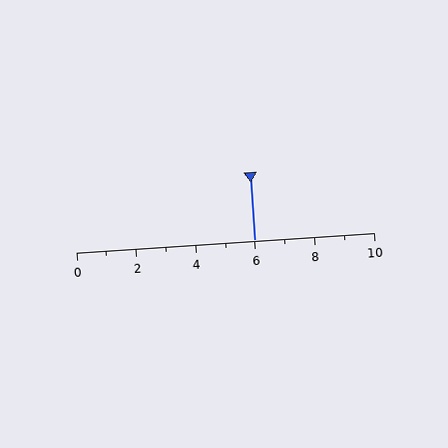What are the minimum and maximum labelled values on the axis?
The axis runs from 0 to 10.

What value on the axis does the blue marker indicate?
The marker indicates approximately 6.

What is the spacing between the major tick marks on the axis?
The major ticks are spaced 2 apart.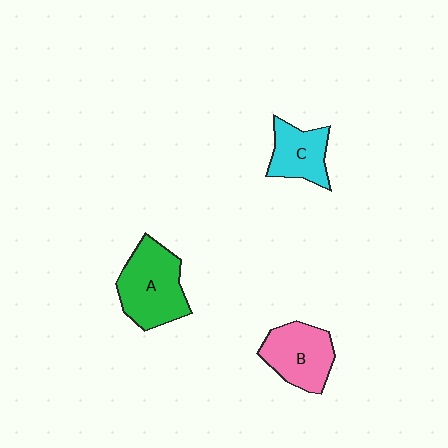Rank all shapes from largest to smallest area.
From largest to smallest: A (green), B (pink), C (cyan).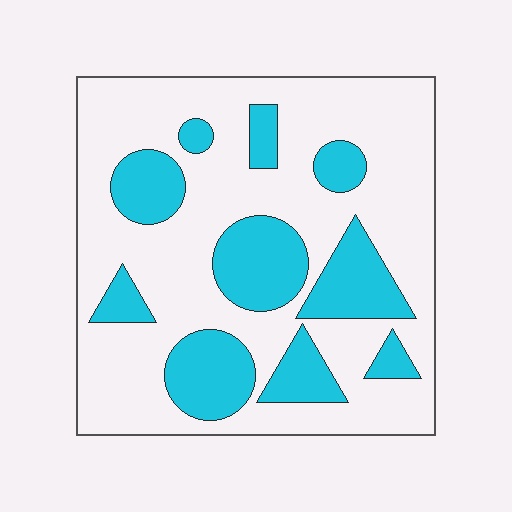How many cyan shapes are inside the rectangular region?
10.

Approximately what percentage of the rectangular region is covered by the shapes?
Approximately 30%.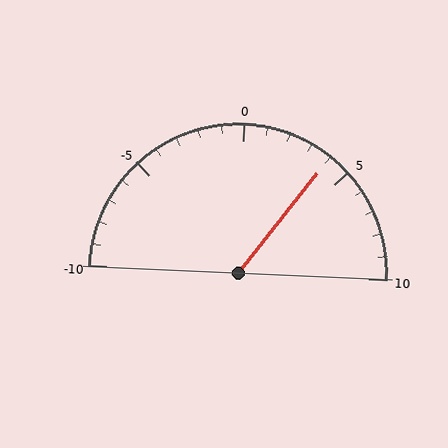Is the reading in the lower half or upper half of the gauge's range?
The reading is in the upper half of the range (-10 to 10).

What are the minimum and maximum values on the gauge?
The gauge ranges from -10 to 10.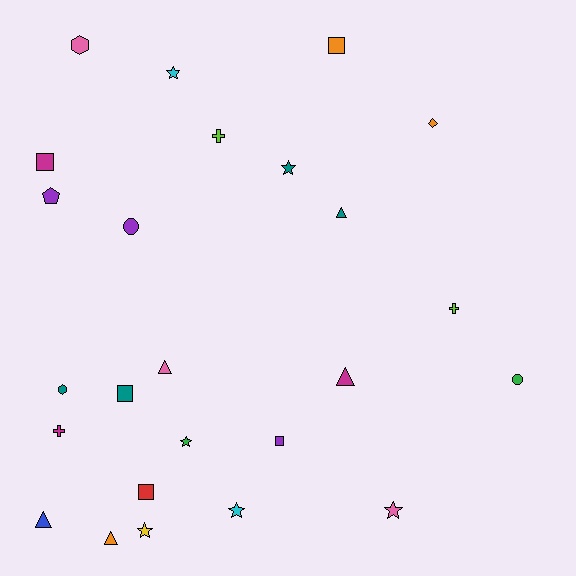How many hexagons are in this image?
There are 2 hexagons.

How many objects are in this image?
There are 25 objects.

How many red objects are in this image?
There is 1 red object.